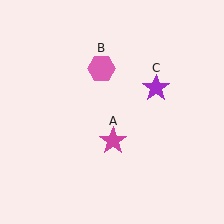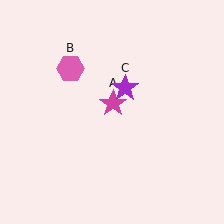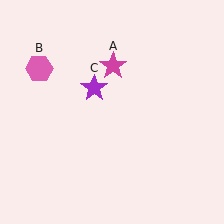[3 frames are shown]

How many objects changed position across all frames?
3 objects changed position: magenta star (object A), pink hexagon (object B), purple star (object C).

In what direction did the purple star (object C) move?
The purple star (object C) moved left.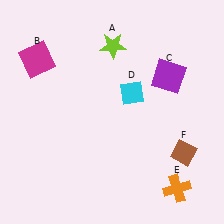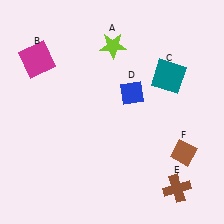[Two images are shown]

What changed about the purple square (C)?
In Image 1, C is purple. In Image 2, it changed to teal.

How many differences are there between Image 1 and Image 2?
There are 3 differences between the two images.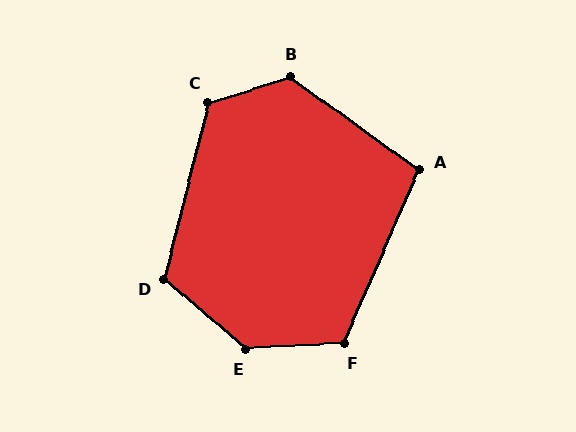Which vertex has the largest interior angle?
E, at approximately 137 degrees.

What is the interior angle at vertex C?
Approximately 121 degrees (obtuse).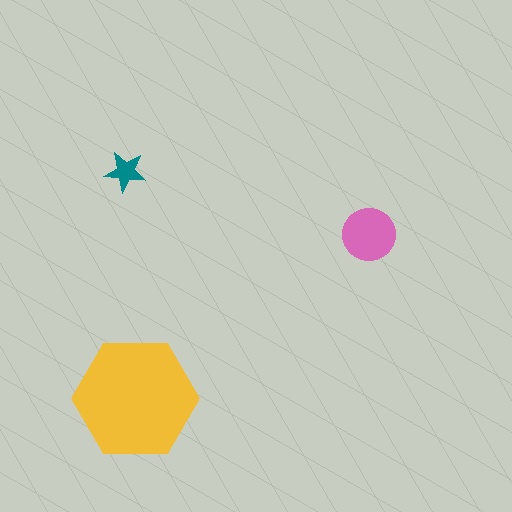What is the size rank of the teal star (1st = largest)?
3rd.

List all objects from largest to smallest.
The yellow hexagon, the pink circle, the teal star.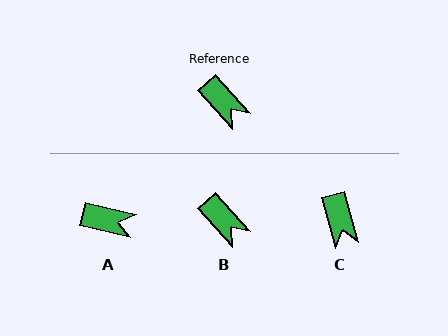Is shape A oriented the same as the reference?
No, it is off by about 35 degrees.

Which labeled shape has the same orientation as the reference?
B.